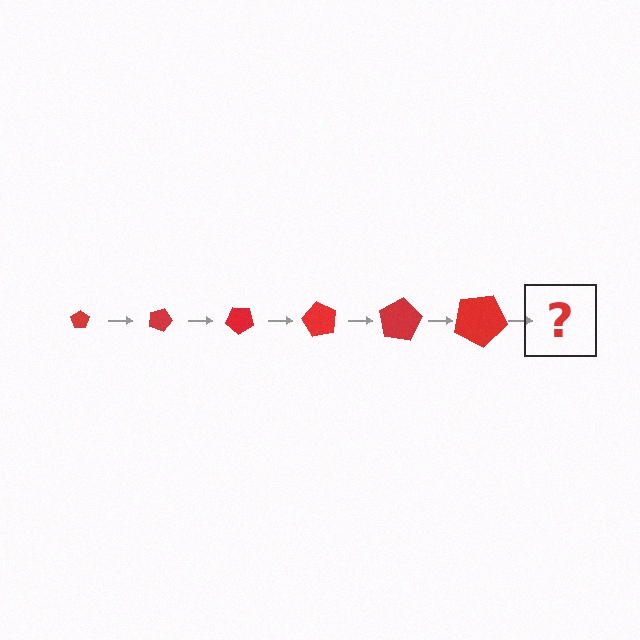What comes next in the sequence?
The next element should be a pentagon, larger than the previous one and rotated 120 degrees from the start.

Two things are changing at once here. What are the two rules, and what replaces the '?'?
The two rules are that the pentagon grows larger each step and it rotates 20 degrees each step. The '?' should be a pentagon, larger than the previous one and rotated 120 degrees from the start.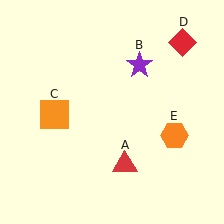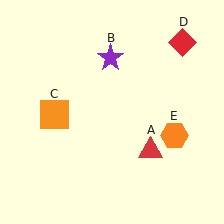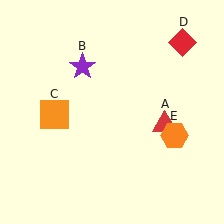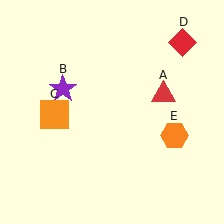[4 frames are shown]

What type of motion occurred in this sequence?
The red triangle (object A), purple star (object B) rotated counterclockwise around the center of the scene.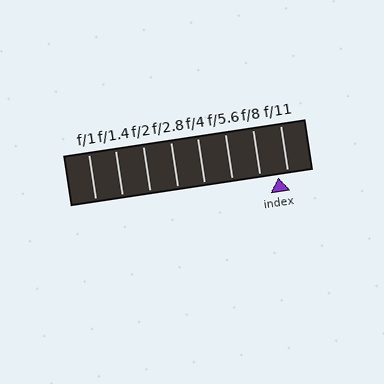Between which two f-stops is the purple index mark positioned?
The index mark is between f/8 and f/11.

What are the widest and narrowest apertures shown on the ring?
The widest aperture shown is f/1 and the narrowest is f/11.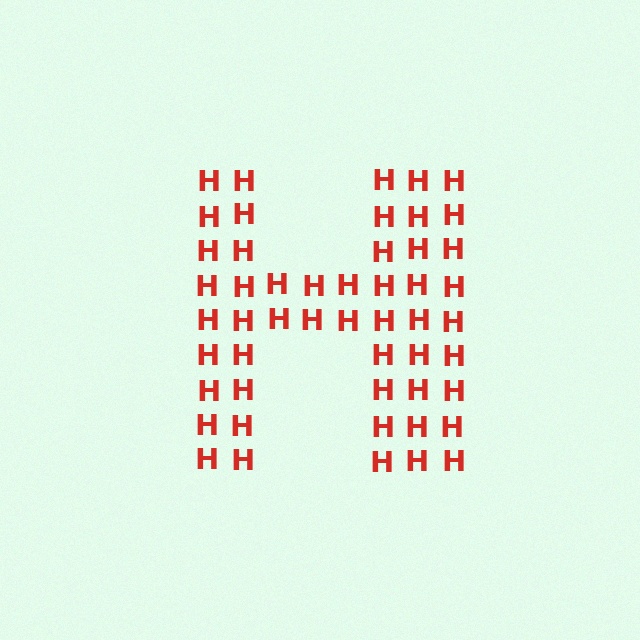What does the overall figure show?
The overall figure shows the letter H.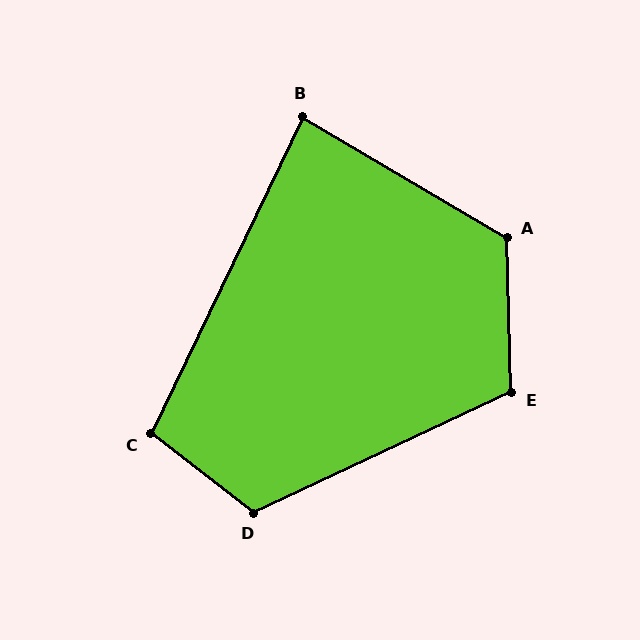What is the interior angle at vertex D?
Approximately 117 degrees (obtuse).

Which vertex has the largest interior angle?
A, at approximately 122 degrees.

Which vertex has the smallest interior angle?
B, at approximately 85 degrees.